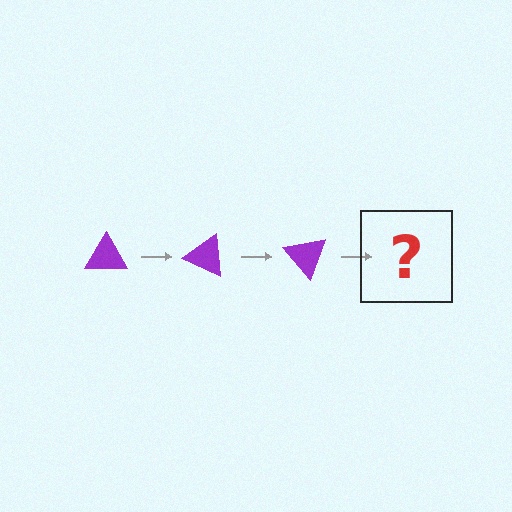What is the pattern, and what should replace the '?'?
The pattern is that the triangle rotates 25 degrees each step. The '?' should be a purple triangle rotated 75 degrees.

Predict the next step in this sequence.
The next step is a purple triangle rotated 75 degrees.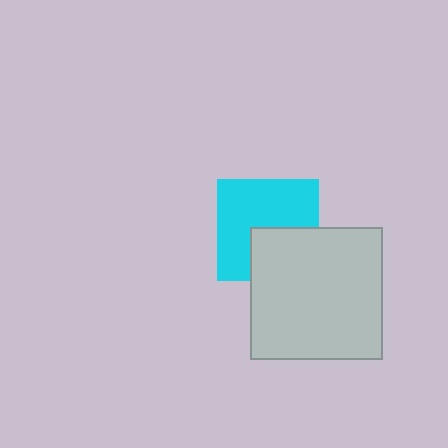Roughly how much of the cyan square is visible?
About half of it is visible (roughly 64%).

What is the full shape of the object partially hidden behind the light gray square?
The partially hidden object is a cyan square.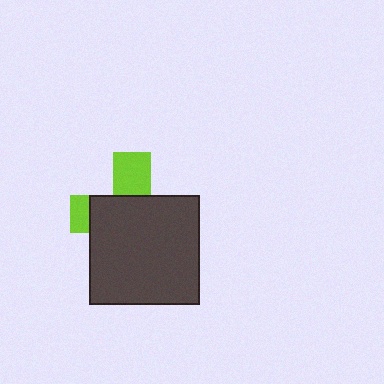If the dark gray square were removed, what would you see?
You would see the complete lime cross.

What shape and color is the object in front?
The object in front is a dark gray square.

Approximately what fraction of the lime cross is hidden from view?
Roughly 70% of the lime cross is hidden behind the dark gray square.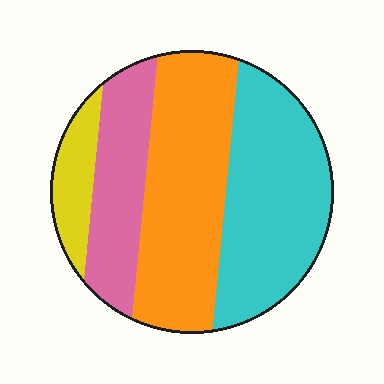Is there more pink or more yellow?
Pink.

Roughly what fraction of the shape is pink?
Pink takes up less than a quarter of the shape.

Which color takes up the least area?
Yellow, at roughly 10%.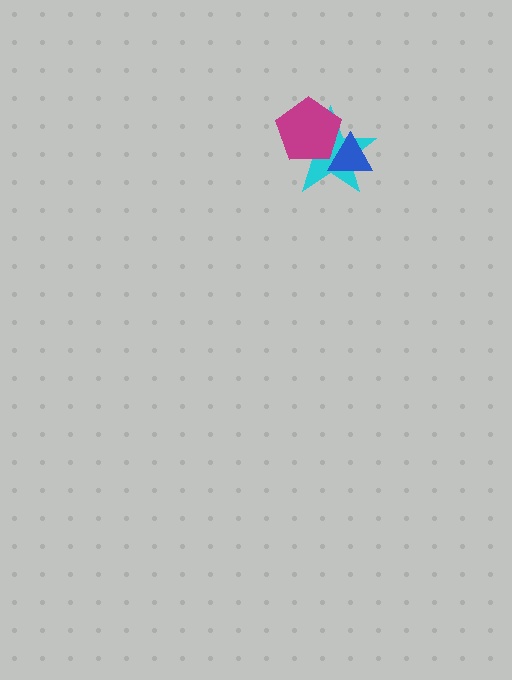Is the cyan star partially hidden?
Yes, it is partially covered by another shape.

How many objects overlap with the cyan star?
2 objects overlap with the cyan star.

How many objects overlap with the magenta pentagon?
2 objects overlap with the magenta pentagon.